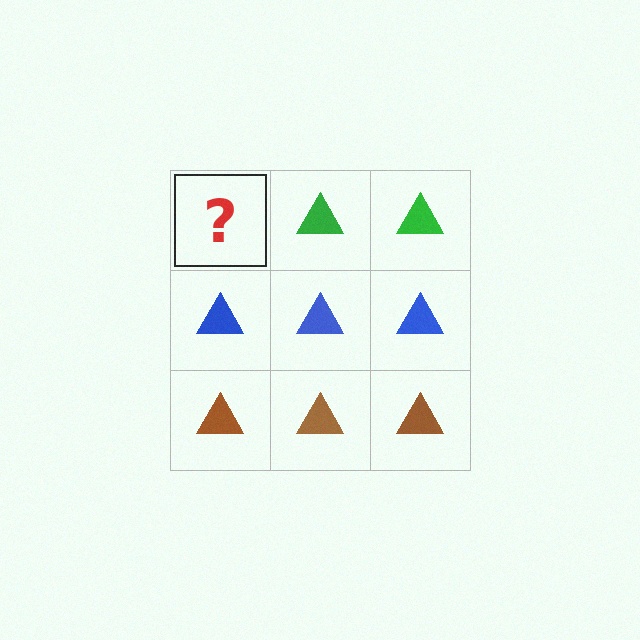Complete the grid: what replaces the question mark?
The question mark should be replaced with a green triangle.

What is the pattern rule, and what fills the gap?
The rule is that each row has a consistent color. The gap should be filled with a green triangle.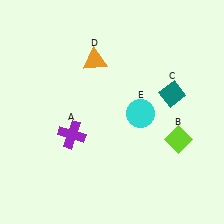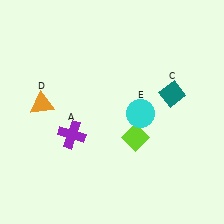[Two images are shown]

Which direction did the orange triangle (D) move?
The orange triangle (D) moved left.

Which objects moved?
The objects that moved are: the lime diamond (B), the orange triangle (D).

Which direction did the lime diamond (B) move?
The lime diamond (B) moved left.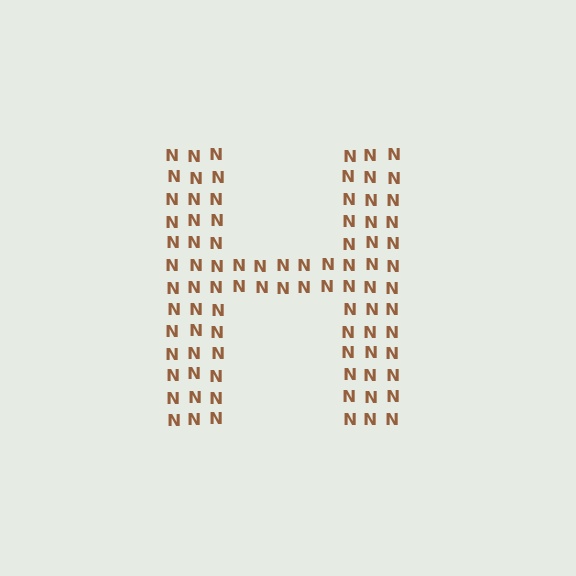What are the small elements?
The small elements are letter N's.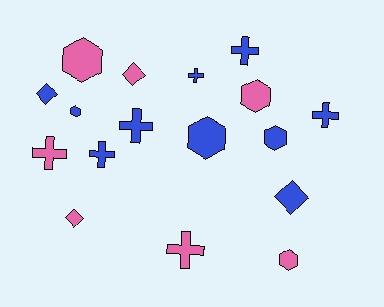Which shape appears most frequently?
Cross, with 7 objects.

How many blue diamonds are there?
There are 2 blue diamonds.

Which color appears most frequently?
Blue, with 10 objects.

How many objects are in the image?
There are 17 objects.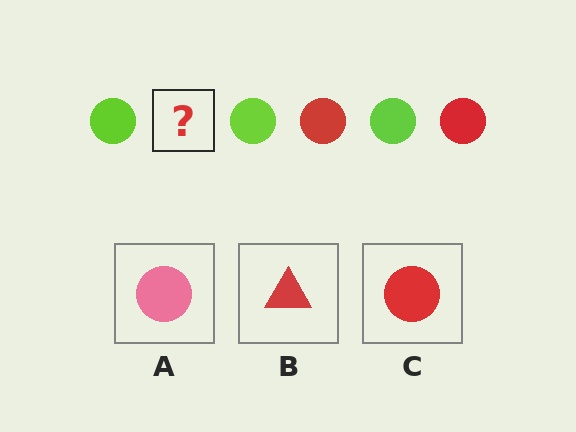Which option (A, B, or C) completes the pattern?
C.